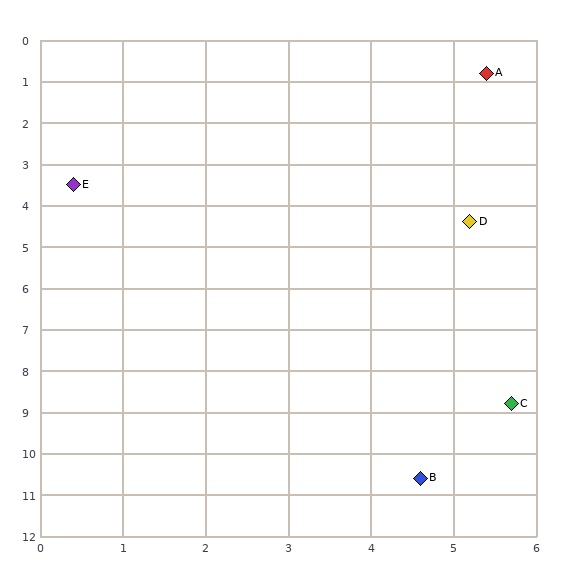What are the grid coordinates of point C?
Point C is at approximately (5.7, 8.8).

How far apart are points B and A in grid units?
Points B and A are about 9.8 grid units apart.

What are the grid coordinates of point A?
Point A is at approximately (5.4, 0.8).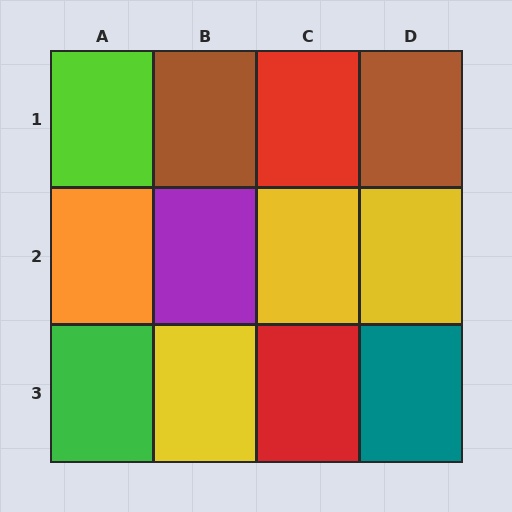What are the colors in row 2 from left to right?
Orange, purple, yellow, yellow.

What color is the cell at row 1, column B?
Brown.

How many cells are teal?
1 cell is teal.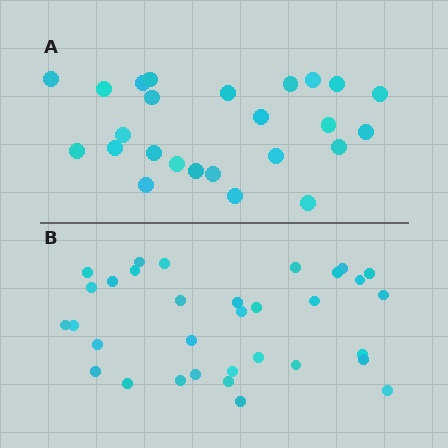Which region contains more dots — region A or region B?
Region B (the bottom region) has more dots.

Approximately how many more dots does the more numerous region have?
Region B has roughly 8 or so more dots than region A.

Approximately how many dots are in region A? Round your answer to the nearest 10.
About 20 dots. (The exact count is 25, which rounds to 20.)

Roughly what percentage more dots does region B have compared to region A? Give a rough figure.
About 30% more.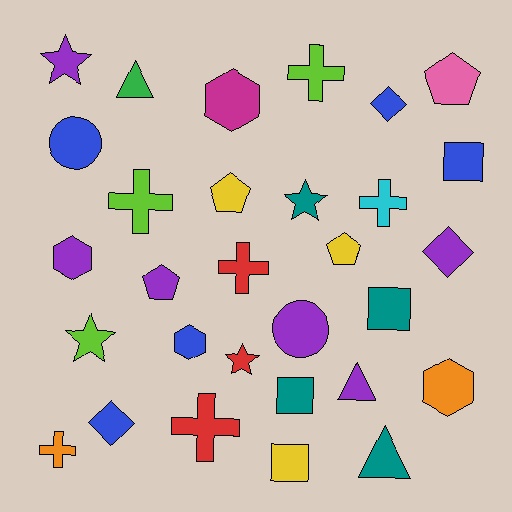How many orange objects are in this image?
There are 2 orange objects.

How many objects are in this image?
There are 30 objects.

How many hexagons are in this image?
There are 4 hexagons.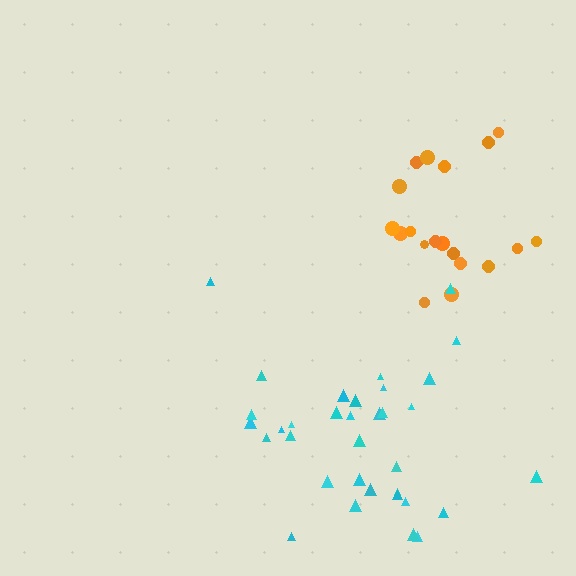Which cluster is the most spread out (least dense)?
Orange.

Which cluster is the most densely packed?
Cyan.